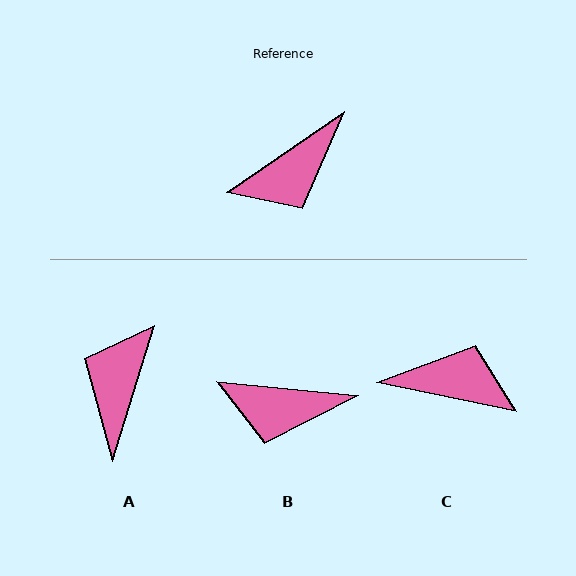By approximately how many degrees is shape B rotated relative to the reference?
Approximately 40 degrees clockwise.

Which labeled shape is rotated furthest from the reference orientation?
A, about 142 degrees away.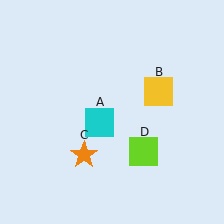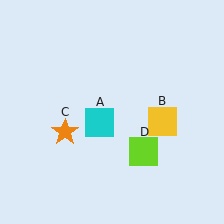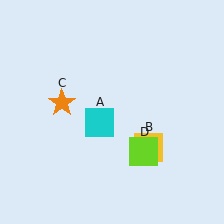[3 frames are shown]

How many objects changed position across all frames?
2 objects changed position: yellow square (object B), orange star (object C).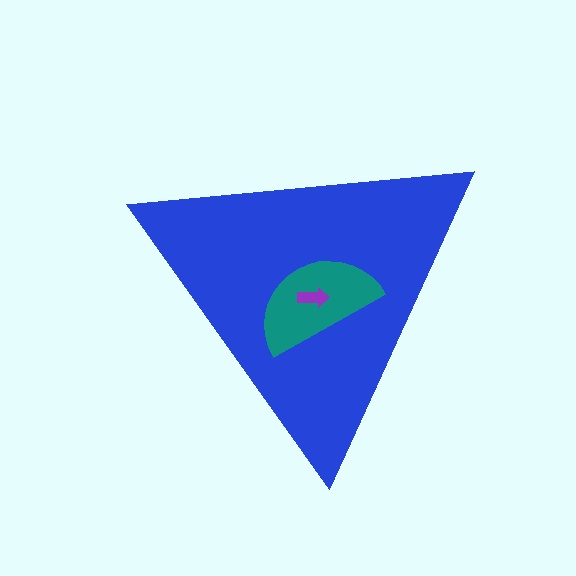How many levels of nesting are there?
3.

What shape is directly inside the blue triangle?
The teal semicircle.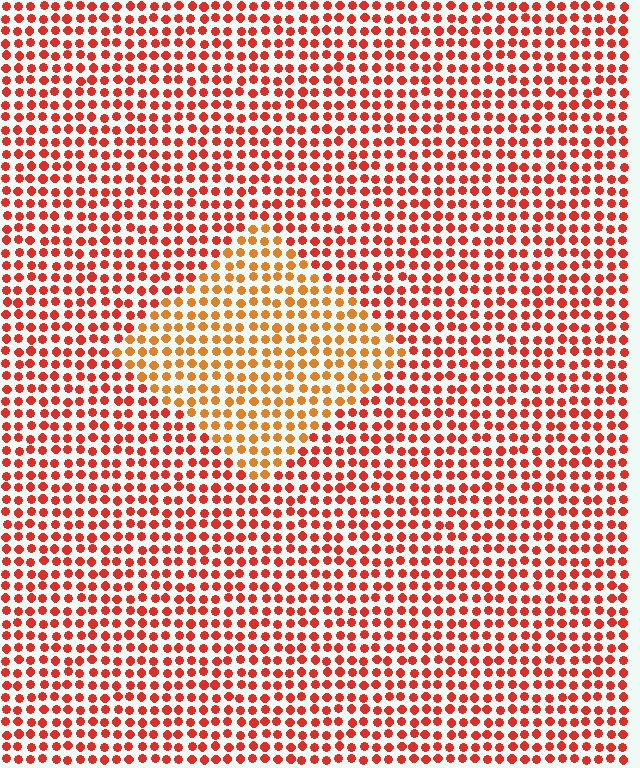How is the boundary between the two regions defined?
The boundary is defined purely by a slight shift in hue (about 28 degrees). Spacing, size, and orientation are identical on both sides.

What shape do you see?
I see a diamond.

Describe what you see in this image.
The image is filled with small red elements in a uniform arrangement. A diamond-shaped region is visible where the elements are tinted to a slightly different hue, forming a subtle color boundary.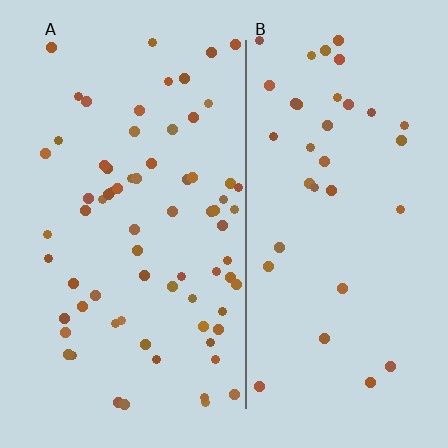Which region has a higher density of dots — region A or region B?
A (the left).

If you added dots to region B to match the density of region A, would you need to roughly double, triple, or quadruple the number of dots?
Approximately double.